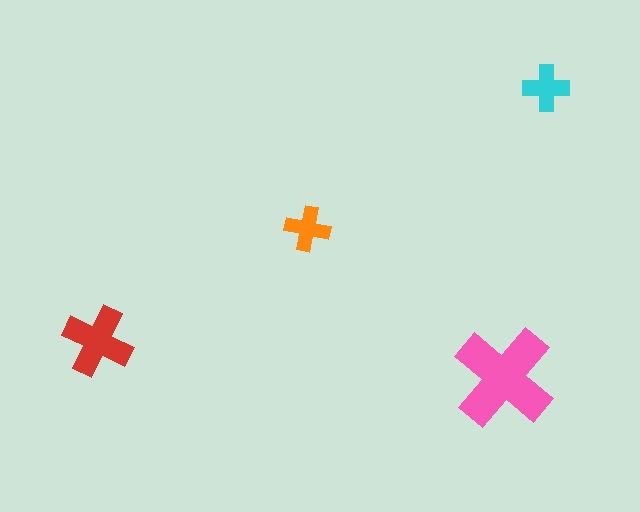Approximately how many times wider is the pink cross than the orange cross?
About 2.5 times wider.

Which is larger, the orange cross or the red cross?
The red one.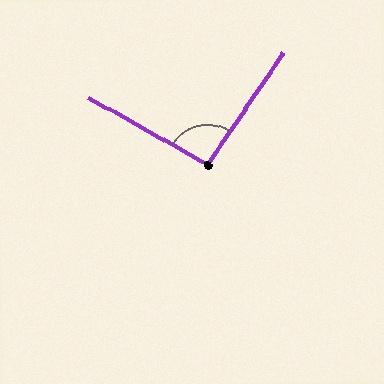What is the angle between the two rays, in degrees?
Approximately 95 degrees.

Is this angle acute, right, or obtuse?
It is approximately a right angle.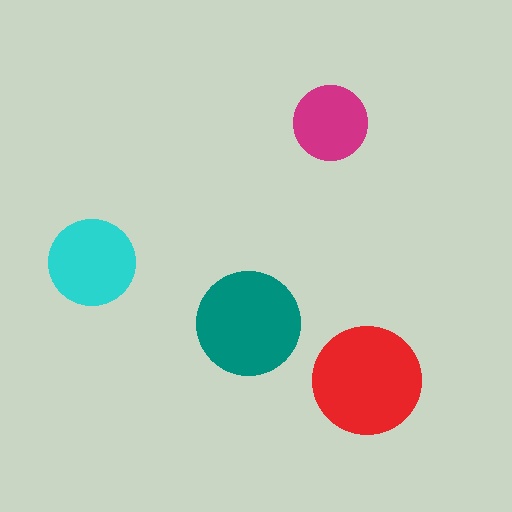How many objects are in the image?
There are 4 objects in the image.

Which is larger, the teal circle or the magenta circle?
The teal one.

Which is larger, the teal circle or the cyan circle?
The teal one.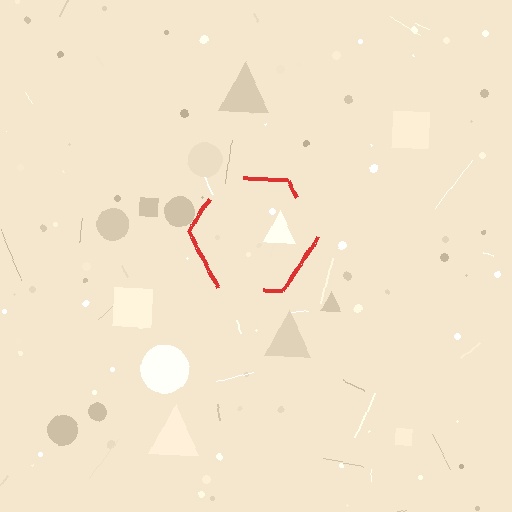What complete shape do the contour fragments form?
The contour fragments form a hexagon.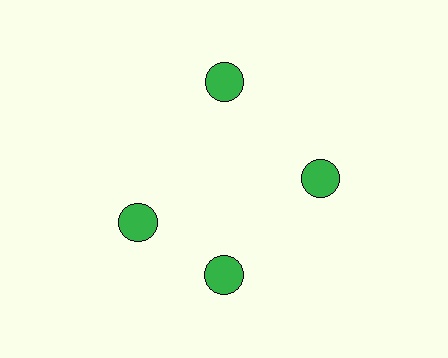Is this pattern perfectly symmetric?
No. The 4 green circles are arranged in a ring, but one element near the 9 o'clock position is rotated out of alignment along the ring, breaking the 4-fold rotational symmetry.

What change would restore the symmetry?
The symmetry would be restored by rotating it back into even spacing with its neighbors so that all 4 circles sit at equal angles and equal distance from the center.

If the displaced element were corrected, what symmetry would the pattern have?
It would have 4-fold rotational symmetry — the pattern would map onto itself every 90 degrees.